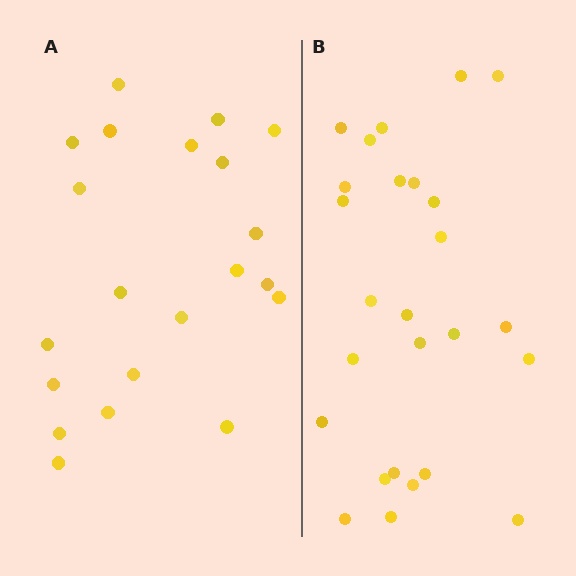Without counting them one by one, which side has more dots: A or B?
Region B (the right region) has more dots.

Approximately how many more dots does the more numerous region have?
Region B has about 5 more dots than region A.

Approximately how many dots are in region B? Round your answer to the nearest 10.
About 30 dots. (The exact count is 26, which rounds to 30.)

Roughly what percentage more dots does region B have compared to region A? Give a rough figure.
About 25% more.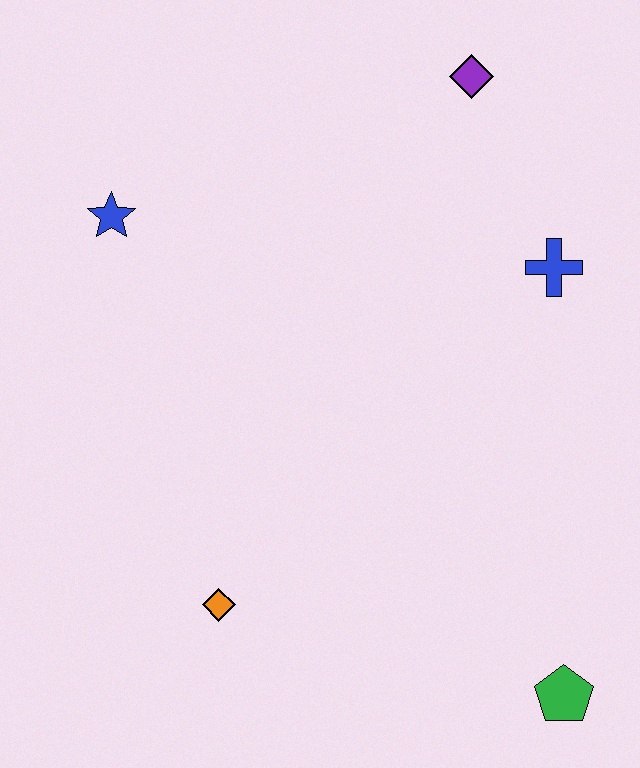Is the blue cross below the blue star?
Yes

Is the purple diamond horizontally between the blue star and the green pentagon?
Yes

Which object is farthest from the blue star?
The green pentagon is farthest from the blue star.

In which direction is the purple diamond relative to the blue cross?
The purple diamond is above the blue cross.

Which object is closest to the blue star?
The purple diamond is closest to the blue star.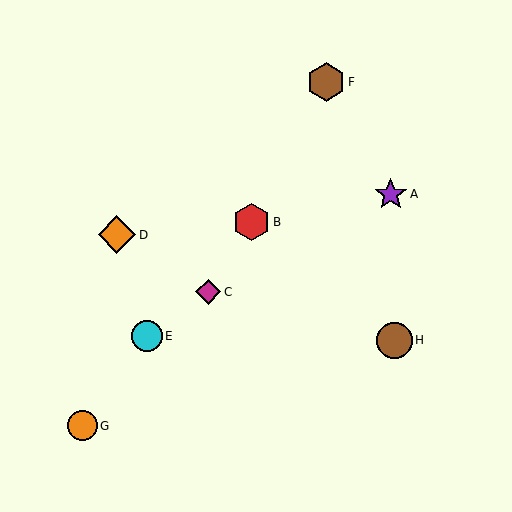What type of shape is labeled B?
Shape B is a red hexagon.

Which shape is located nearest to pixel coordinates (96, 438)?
The orange circle (labeled G) at (82, 426) is nearest to that location.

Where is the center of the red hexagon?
The center of the red hexagon is at (251, 222).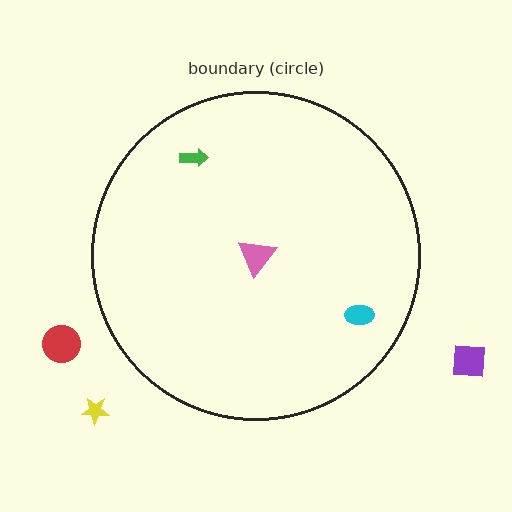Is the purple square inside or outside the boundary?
Outside.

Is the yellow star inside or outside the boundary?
Outside.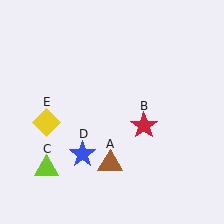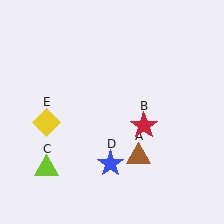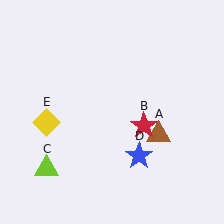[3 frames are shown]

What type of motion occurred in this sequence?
The brown triangle (object A), blue star (object D) rotated counterclockwise around the center of the scene.